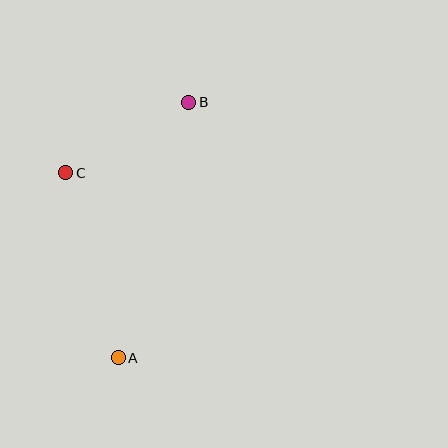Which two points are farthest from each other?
Points A and B are farthest from each other.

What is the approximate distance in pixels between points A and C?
The distance between A and C is approximately 192 pixels.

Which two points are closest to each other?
Points B and C are closest to each other.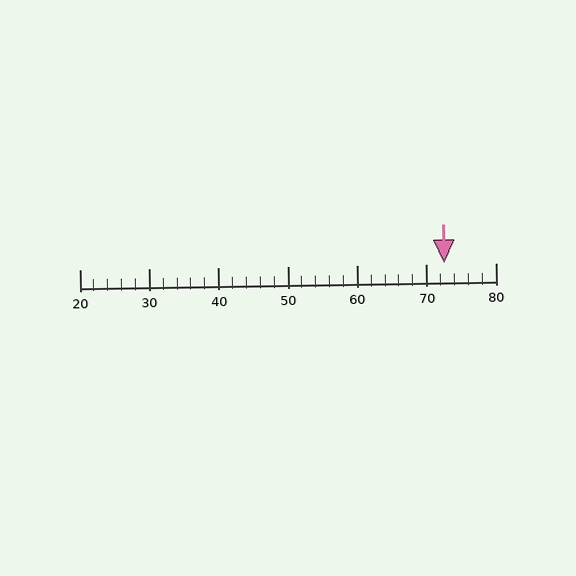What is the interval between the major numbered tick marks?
The major tick marks are spaced 10 units apart.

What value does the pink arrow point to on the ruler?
The pink arrow points to approximately 72.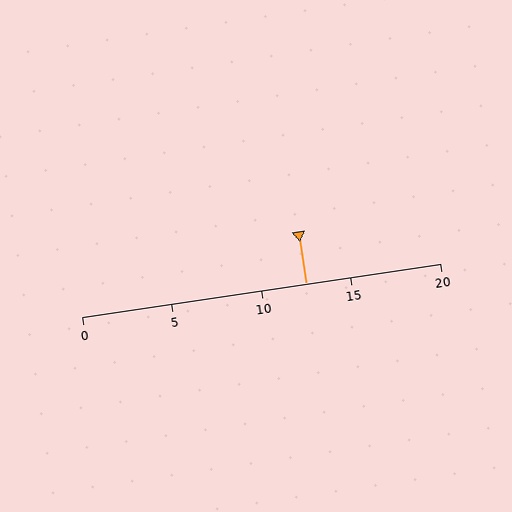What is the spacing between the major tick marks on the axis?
The major ticks are spaced 5 apart.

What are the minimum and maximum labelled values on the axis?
The axis runs from 0 to 20.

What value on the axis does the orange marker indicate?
The marker indicates approximately 12.5.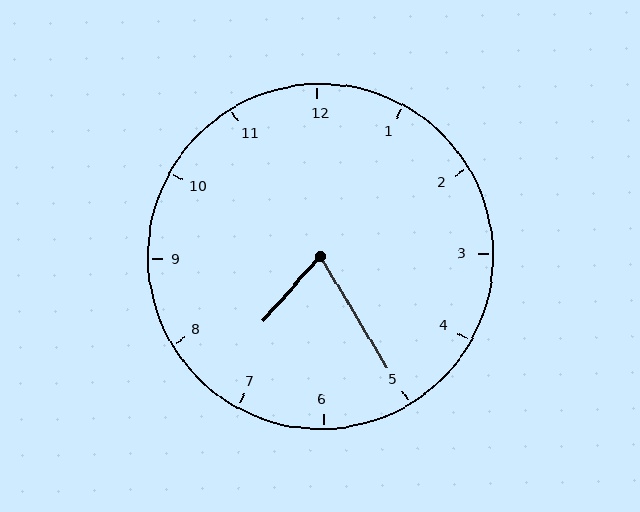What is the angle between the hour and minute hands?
Approximately 72 degrees.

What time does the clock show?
7:25.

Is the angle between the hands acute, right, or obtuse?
It is acute.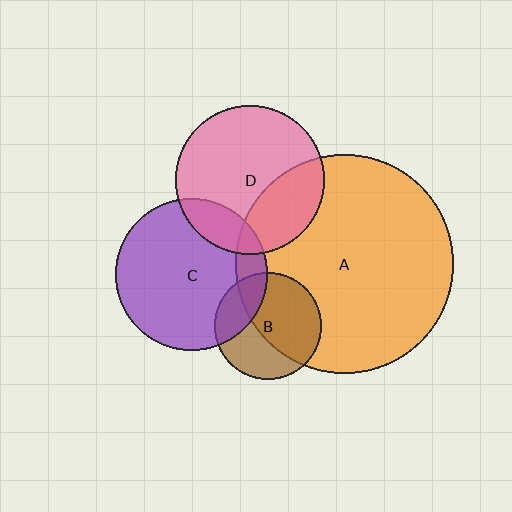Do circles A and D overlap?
Yes.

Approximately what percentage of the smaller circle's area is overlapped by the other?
Approximately 30%.